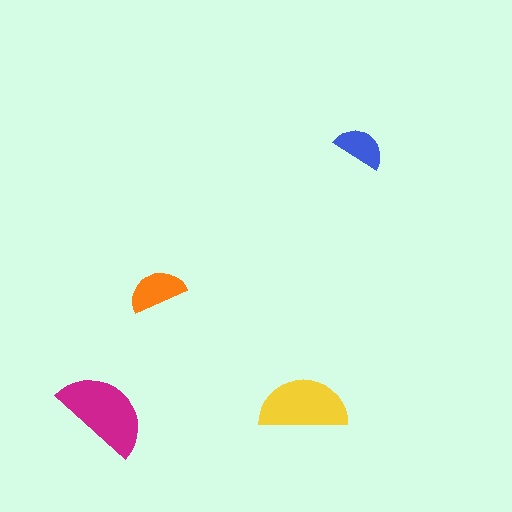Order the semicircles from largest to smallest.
the magenta one, the yellow one, the orange one, the blue one.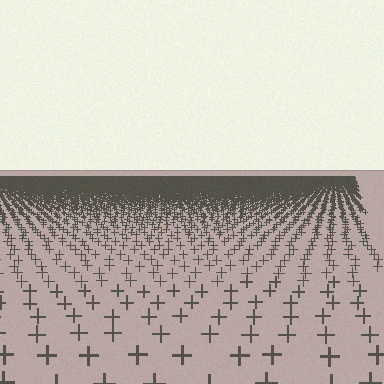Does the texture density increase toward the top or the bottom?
Density increases toward the top.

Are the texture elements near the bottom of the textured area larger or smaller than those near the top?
Larger. Near the bottom, elements are closer to the viewer and appear at a bigger on-screen size.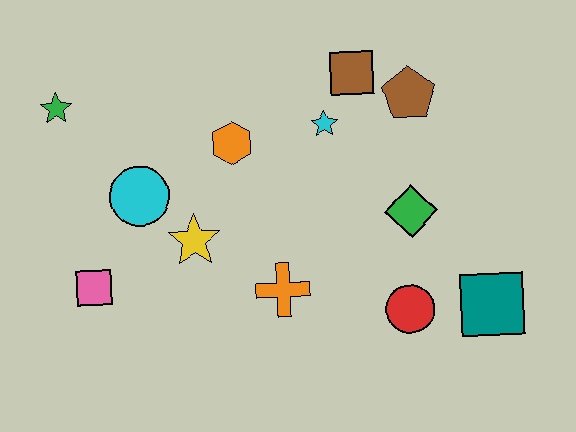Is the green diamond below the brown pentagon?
Yes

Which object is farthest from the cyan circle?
The teal square is farthest from the cyan circle.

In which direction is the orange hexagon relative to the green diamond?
The orange hexagon is to the left of the green diamond.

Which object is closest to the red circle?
The teal square is closest to the red circle.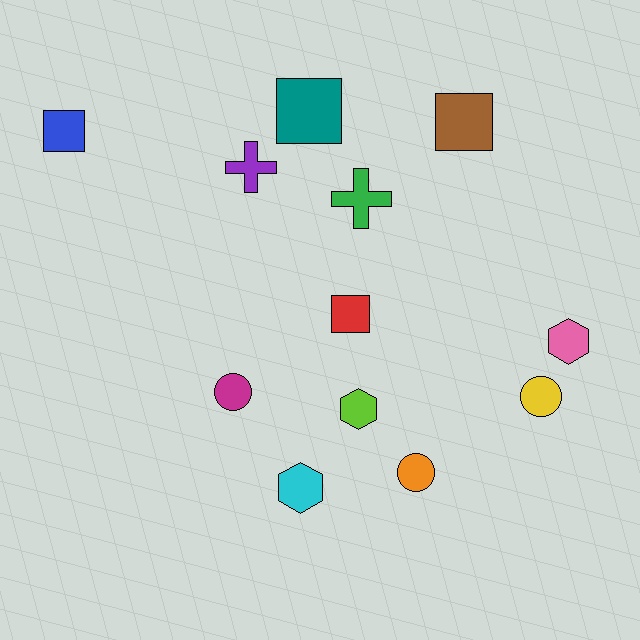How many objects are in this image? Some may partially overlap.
There are 12 objects.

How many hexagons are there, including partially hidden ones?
There are 3 hexagons.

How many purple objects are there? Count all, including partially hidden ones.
There is 1 purple object.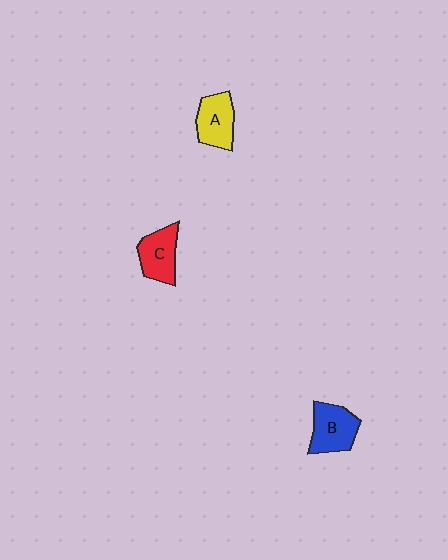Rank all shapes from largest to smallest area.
From largest to smallest: B (blue), A (yellow), C (red).